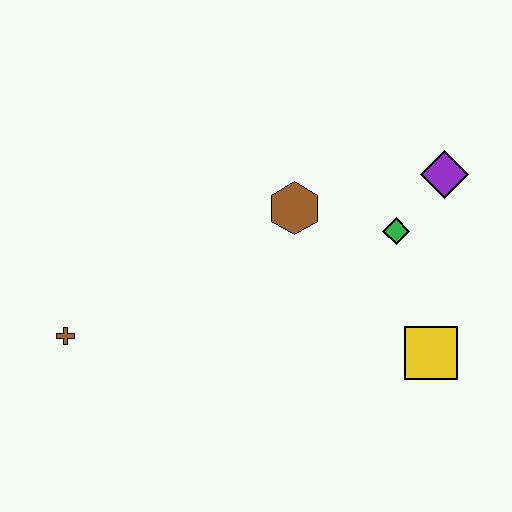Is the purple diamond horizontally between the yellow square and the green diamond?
No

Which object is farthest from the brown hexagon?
The brown cross is farthest from the brown hexagon.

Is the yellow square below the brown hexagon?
Yes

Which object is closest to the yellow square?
The green diamond is closest to the yellow square.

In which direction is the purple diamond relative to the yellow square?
The purple diamond is above the yellow square.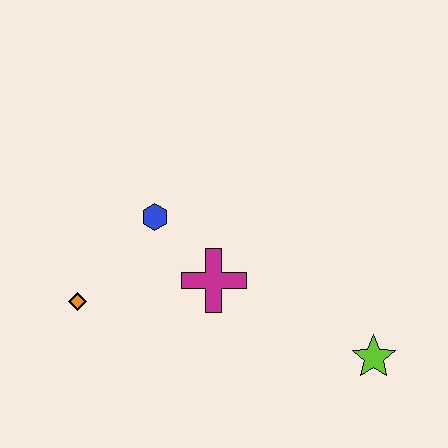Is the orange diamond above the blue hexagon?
No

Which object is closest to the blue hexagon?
The magenta cross is closest to the blue hexagon.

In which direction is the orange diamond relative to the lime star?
The orange diamond is to the left of the lime star.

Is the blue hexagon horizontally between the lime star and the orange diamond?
Yes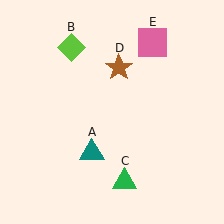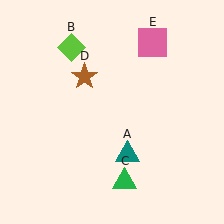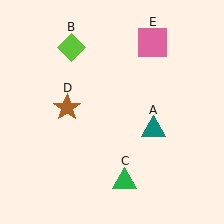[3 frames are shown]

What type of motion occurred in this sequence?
The teal triangle (object A), brown star (object D) rotated counterclockwise around the center of the scene.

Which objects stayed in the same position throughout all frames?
Lime diamond (object B) and green triangle (object C) and pink square (object E) remained stationary.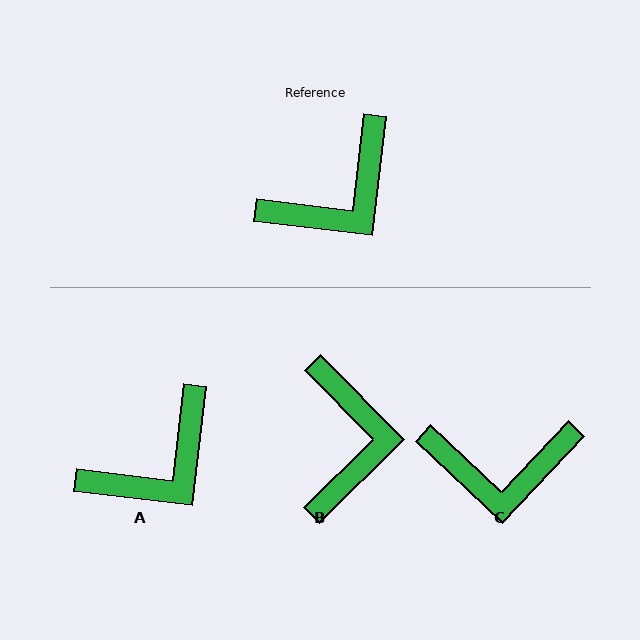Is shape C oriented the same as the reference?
No, it is off by about 36 degrees.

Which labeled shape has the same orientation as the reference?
A.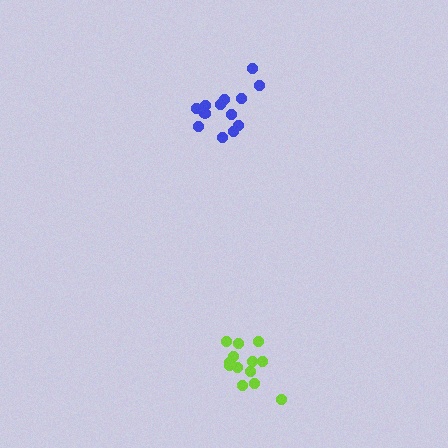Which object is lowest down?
The lime cluster is bottommost.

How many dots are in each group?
Group 1: 13 dots, Group 2: 13 dots (26 total).